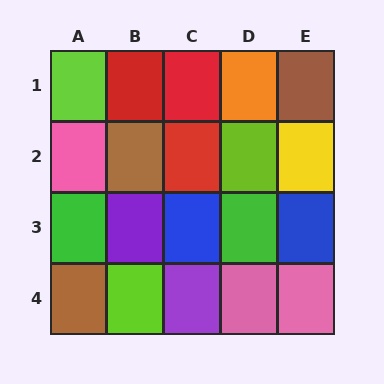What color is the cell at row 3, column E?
Blue.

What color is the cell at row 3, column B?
Purple.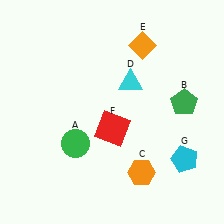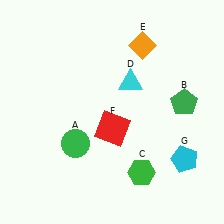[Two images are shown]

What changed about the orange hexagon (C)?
In Image 1, C is orange. In Image 2, it changed to green.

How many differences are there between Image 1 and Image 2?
There is 1 difference between the two images.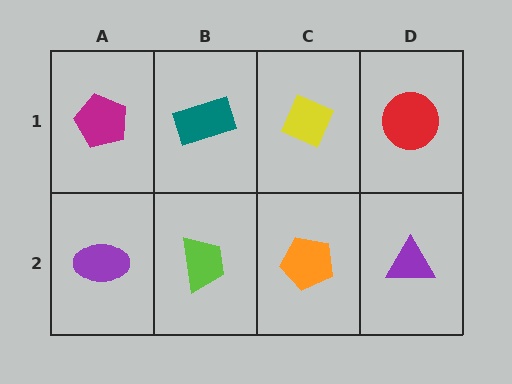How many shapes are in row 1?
4 shapes.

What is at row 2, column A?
A purple ellipse.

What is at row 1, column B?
A teal rectangle.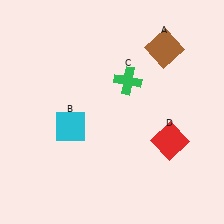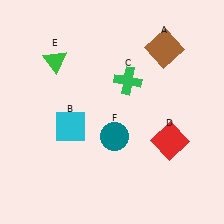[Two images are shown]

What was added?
A green triangle (E), a teal circle (F) were added in Image 2.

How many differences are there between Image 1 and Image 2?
There are 2 differences between the two images.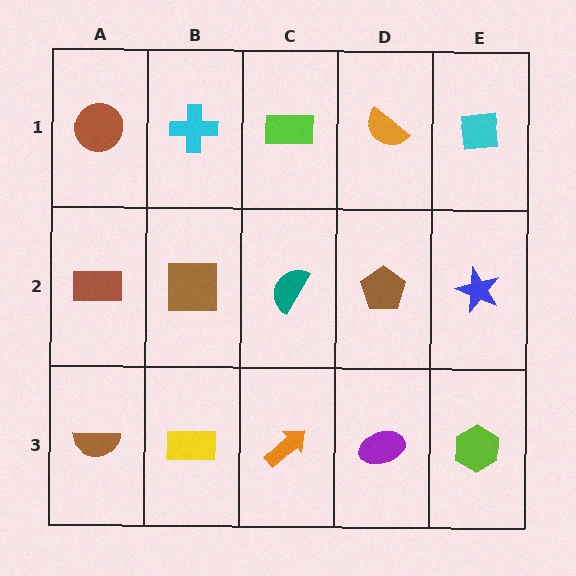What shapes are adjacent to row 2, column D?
An orange semicircle (row 1, column D), a purple ellipse (row 3, column D), a teal semicircle (row 2, column C), a blue star (row 2, column E).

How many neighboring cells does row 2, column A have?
3.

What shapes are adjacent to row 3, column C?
A teal semicircle (row 2, column C), a yellow rectangle (row 3, column B), a purple ellipse (row 3, column D).